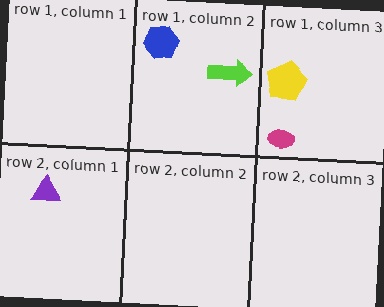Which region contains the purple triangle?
The row 2, column 1 region.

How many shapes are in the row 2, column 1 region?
1.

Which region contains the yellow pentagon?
The row 1, column 3 region.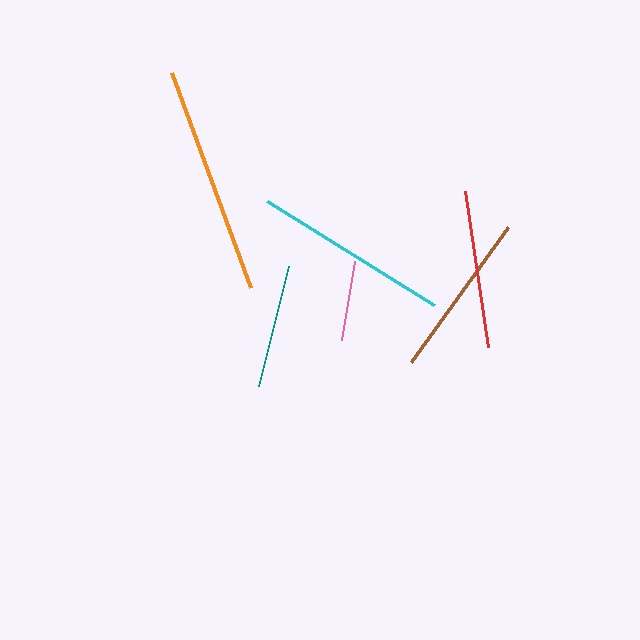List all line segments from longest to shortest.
From longest to shortest: orange, cyan, brown, red, teal, pink.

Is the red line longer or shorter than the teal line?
The red line is longer than the teal line.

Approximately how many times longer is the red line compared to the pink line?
The red line is approximately 1.9 times the length of the pink line.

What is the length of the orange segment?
The orange segment is approximately 229 pixels long.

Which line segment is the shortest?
The pink line is the shortest at approximately 81 pixels.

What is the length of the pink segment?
The pink segment is approximately 81 pixels long.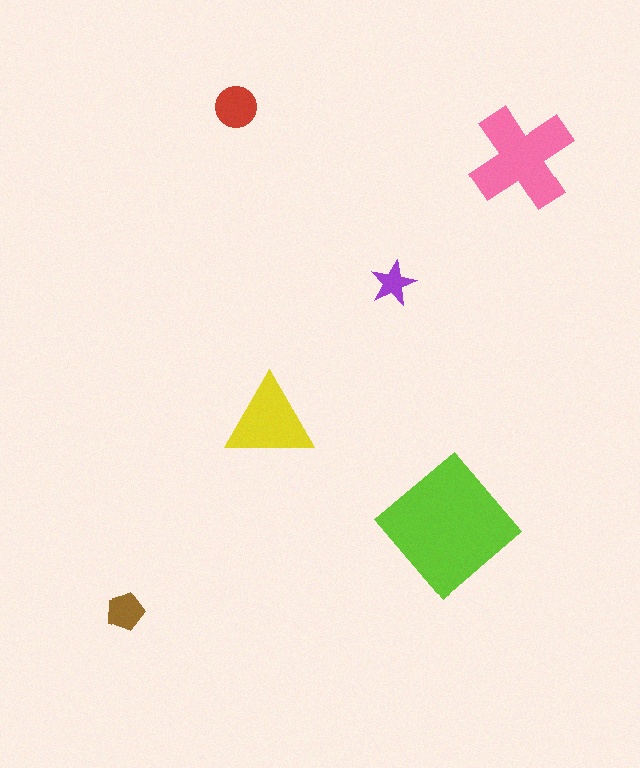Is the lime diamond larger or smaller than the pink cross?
Larger.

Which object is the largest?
The lime diamond.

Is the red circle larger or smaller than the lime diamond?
Smaller.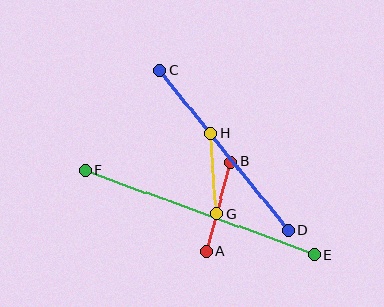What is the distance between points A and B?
The distance is approximately 93 pixels.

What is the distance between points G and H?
The distance is approximately 80 pixels.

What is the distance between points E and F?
The distance is approximately 244 pixels.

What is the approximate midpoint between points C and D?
The midpoint is at approximately (224, 150) pixels.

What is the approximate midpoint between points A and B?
The midpoint is at approximately (219, 206) pixels.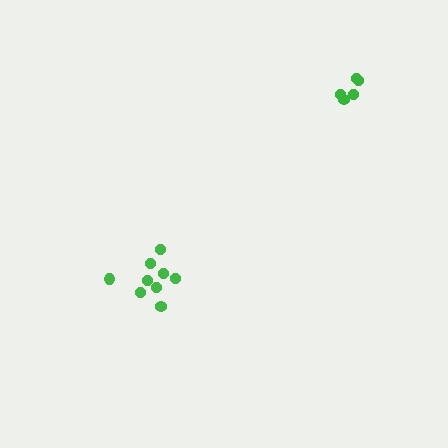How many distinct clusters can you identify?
There are 2 distinct clusters.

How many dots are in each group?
Group 1: 5 dots, Group 2: 9 dots (14 total).